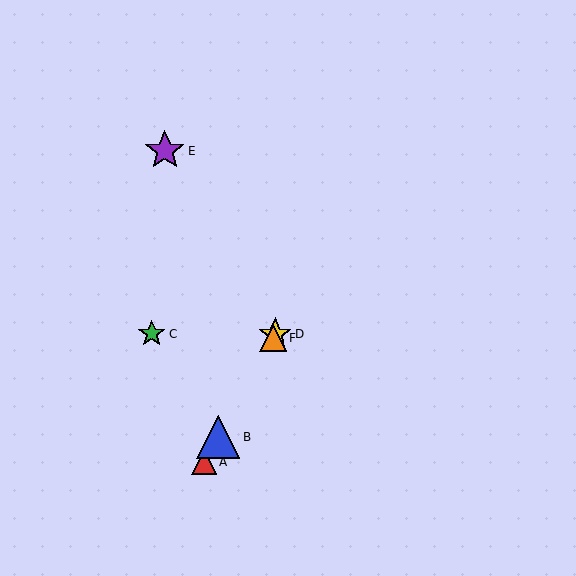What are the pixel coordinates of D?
Object D is at (275, 334).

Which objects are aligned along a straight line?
Objects A, B, D, F are aligned along a straight line.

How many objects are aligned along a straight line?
4 objects (A, B, D, F) are aligned along a straight line.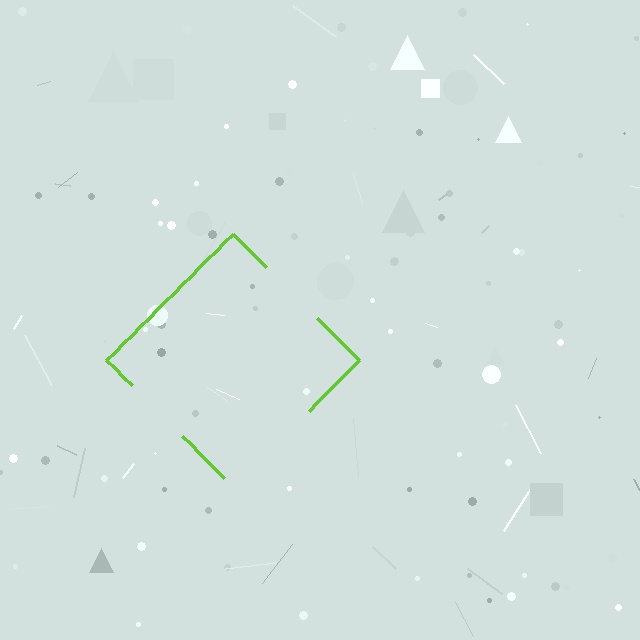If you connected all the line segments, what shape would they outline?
They would outline a diamond.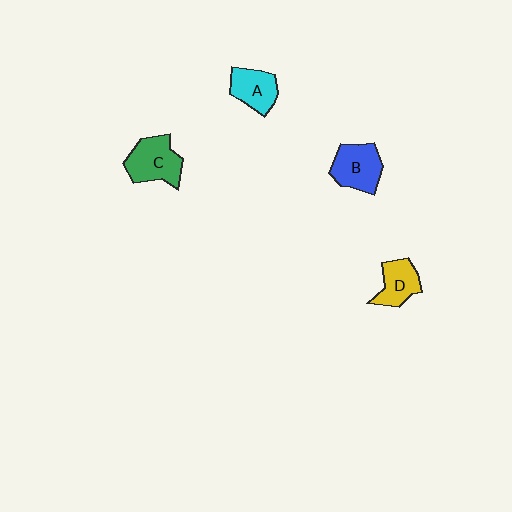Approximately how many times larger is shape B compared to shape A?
Approximately 1.2 times.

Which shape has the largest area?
Shape C (green).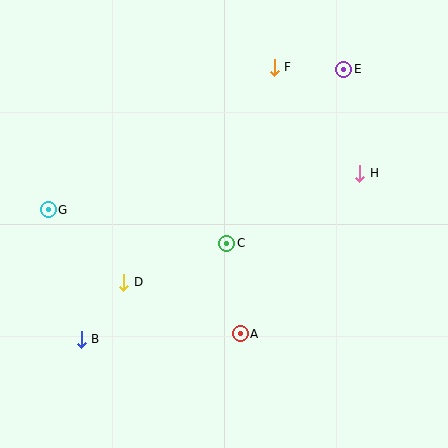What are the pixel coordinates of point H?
Point H is at (360, 173).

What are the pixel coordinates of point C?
Point C is at (227, 243).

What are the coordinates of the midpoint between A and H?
The midpoint between A and H is at (300, 253).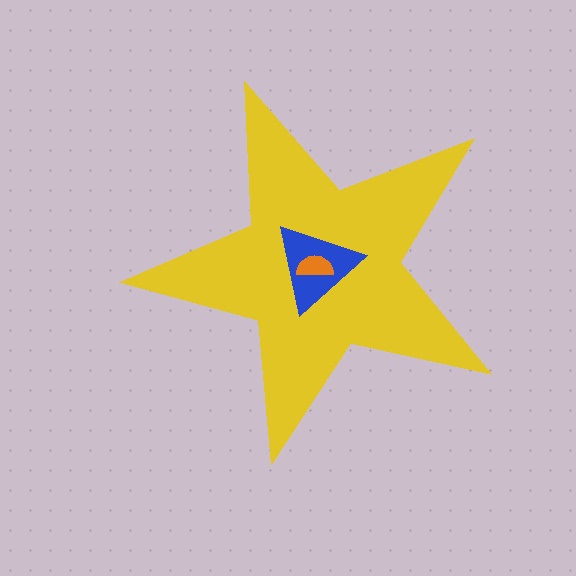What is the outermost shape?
The yellow star.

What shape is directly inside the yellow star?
The blue triangle.